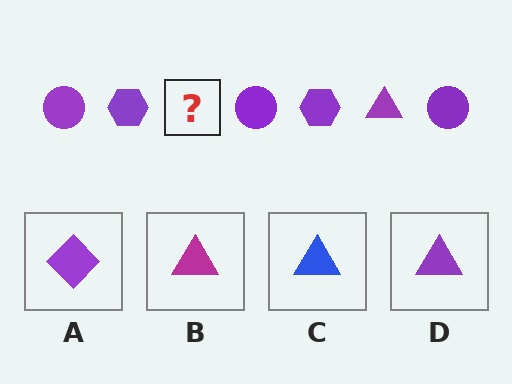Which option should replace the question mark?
Option D.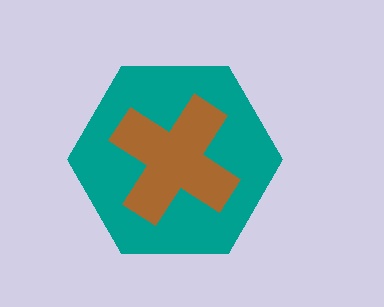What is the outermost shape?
The teal hexagon.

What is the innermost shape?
The brown cross.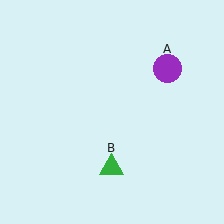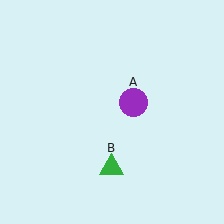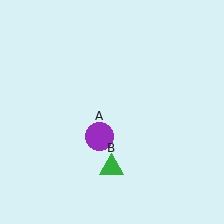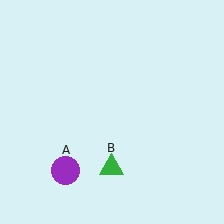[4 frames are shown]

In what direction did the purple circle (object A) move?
The purple circle (object A) moved down and to the left.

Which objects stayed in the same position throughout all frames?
Green triangle (object B) remained stationary.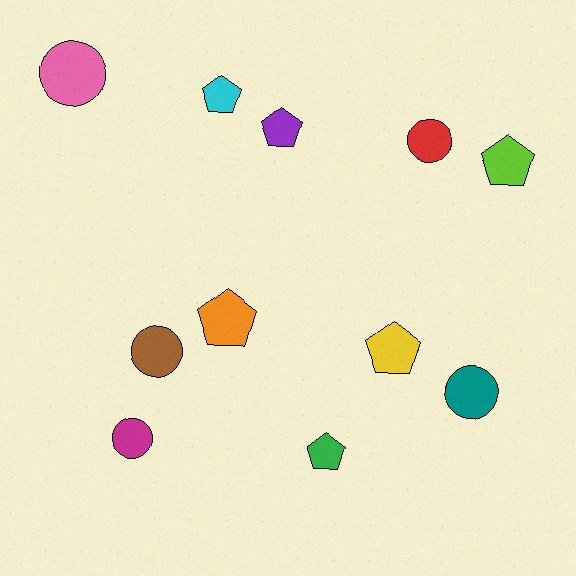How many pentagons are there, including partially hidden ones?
There are 6 pentagons.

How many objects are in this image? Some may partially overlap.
There are 11 objects.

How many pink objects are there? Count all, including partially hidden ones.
There is 1 pink object.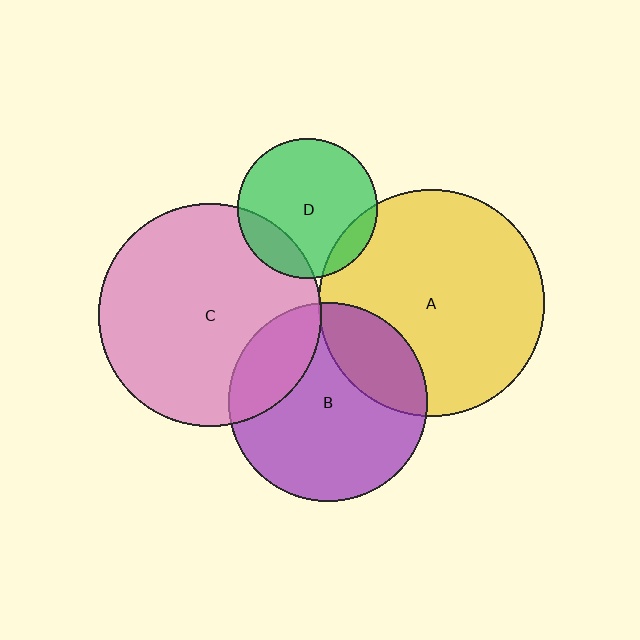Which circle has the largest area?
Circle A (yellow).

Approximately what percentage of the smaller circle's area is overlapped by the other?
Approximately 10%.